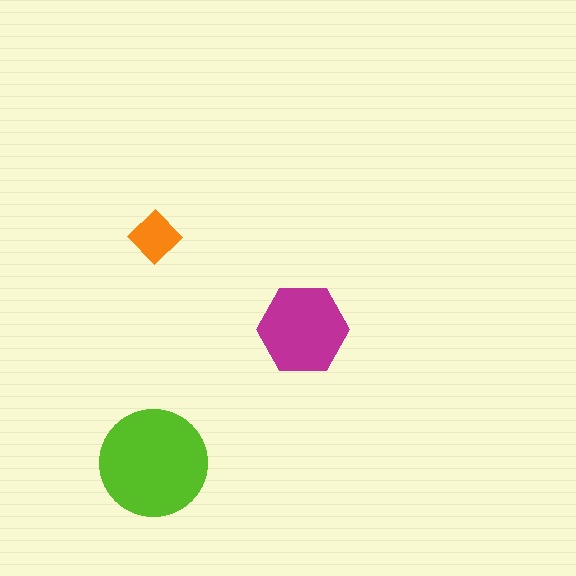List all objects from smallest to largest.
The orange diamond, the magenta hexagon, the lime circle.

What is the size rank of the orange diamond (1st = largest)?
3rd.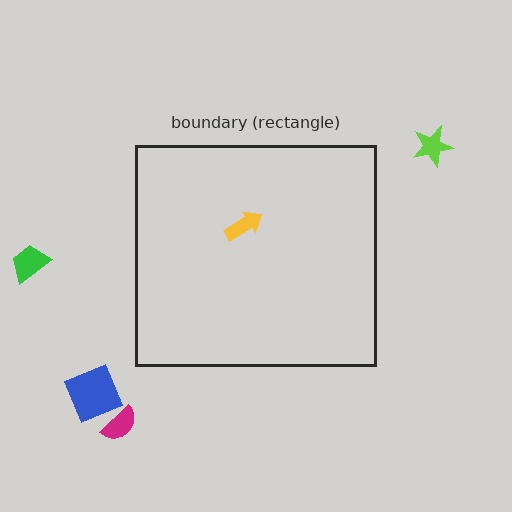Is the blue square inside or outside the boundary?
Outside.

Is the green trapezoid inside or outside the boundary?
Outside.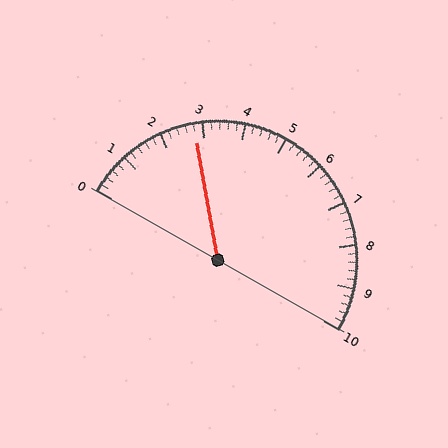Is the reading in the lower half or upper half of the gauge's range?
The reading is in the lower half of the range (0 to 10).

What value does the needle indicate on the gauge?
The needle indicates approximately 2.8.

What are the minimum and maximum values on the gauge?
The gauge ranges from 0 to 10.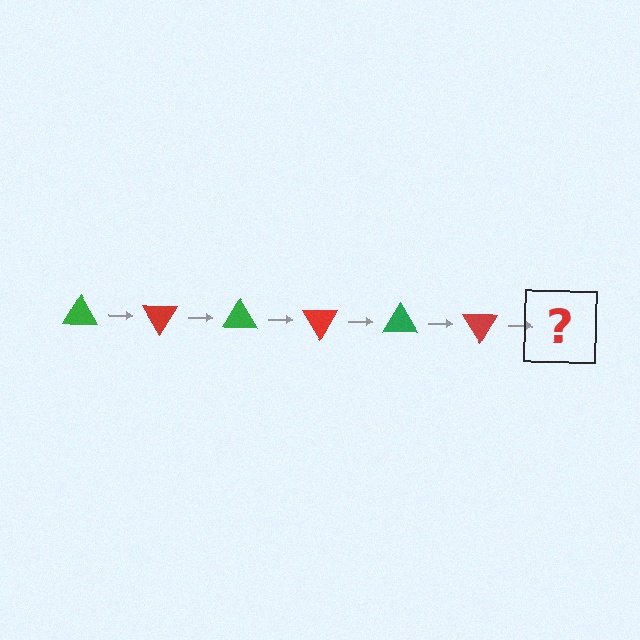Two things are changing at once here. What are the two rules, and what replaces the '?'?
The two rules are that it rotates 60 degrees each step and the color cycles through green and red. The '?' should be a green triangle, rotated 360 degrees from the start.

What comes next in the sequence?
The next element should be a green triangle, rotated 360 degrees from the start.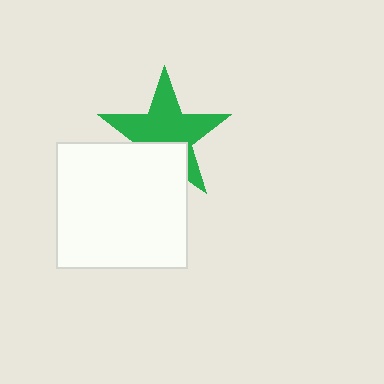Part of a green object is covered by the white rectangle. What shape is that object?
It is a star.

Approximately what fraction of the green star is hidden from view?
Roughly 31% of the green star is hidden behind the white rectangle.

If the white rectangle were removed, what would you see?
You would see the complete green star.